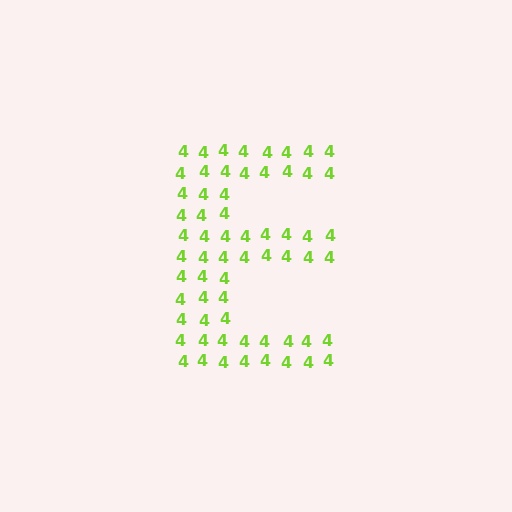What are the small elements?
The small elements are digit 4's.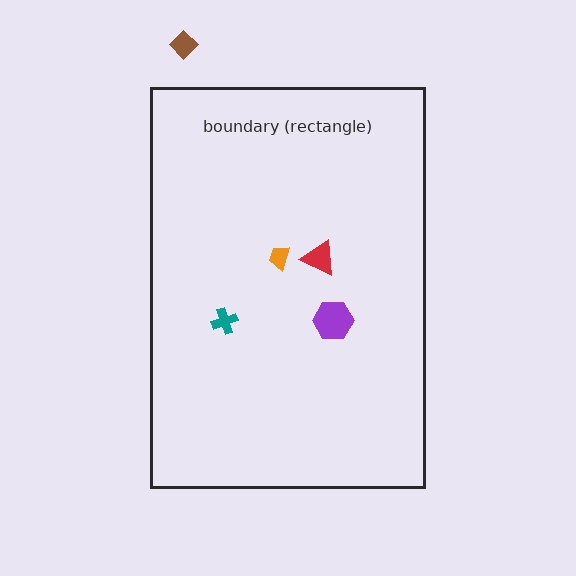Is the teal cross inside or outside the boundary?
Inside.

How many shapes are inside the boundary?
4 inside, 1 outside.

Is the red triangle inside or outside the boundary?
Inside.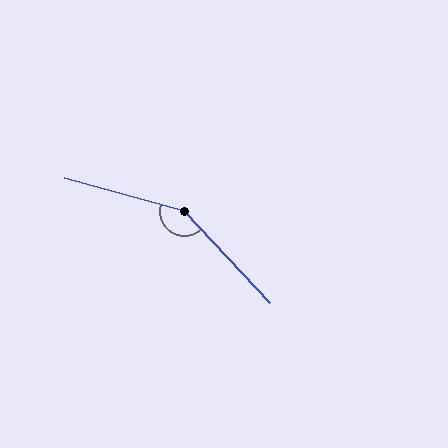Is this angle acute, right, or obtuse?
It is obtuse.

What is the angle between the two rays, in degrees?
Approximately 149 degrees.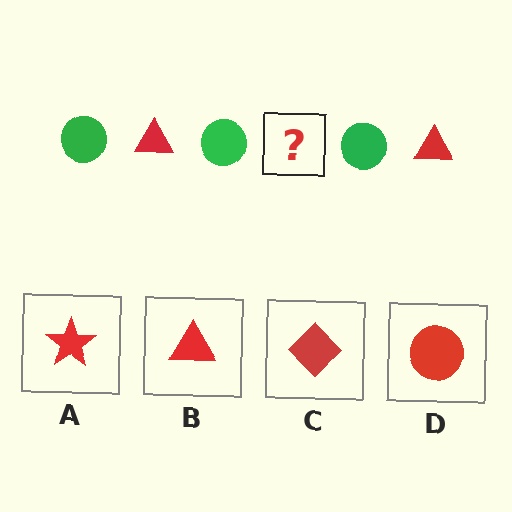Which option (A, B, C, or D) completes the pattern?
B.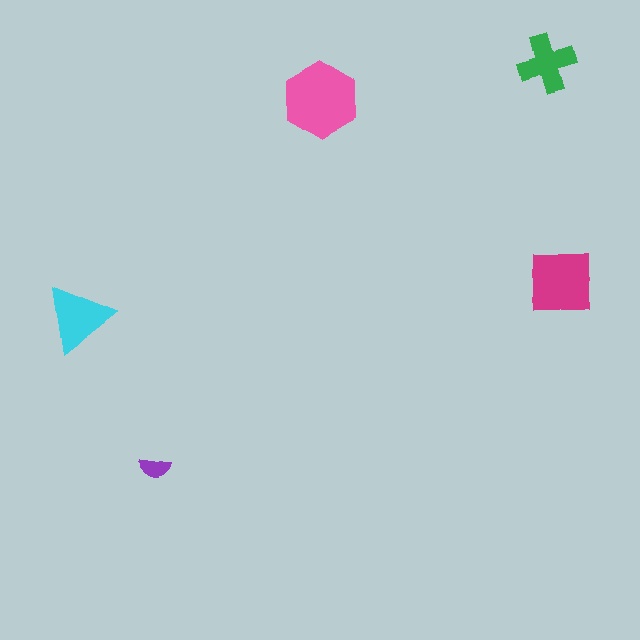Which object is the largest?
The pink hexagon.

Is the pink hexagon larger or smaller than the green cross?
Larger.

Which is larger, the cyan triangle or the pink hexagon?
The pink hexagon.